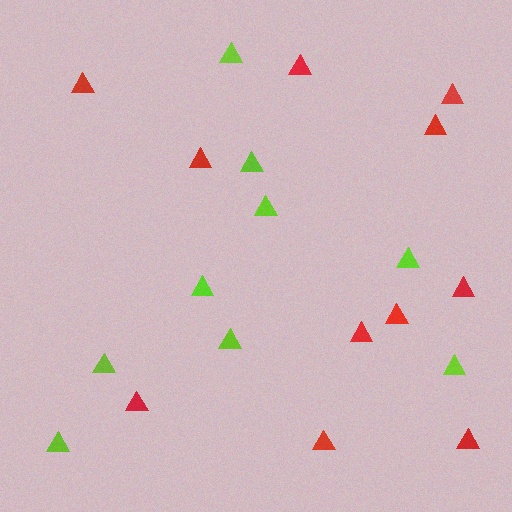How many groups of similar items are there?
There are 2 groups: one group of lime triangles (9) and one group of red triangles (11).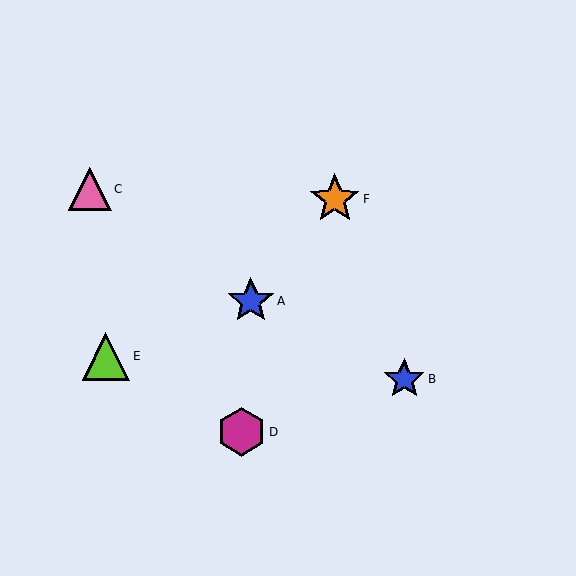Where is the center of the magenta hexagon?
The center of the magenta hexagon is at (241, 432).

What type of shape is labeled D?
Shape D is a magenta hexagon.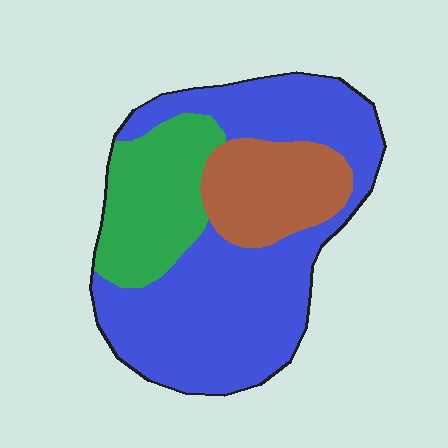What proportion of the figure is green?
Green covers roughly 20% of the figure.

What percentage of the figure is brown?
Brown covers around 20% of the figure.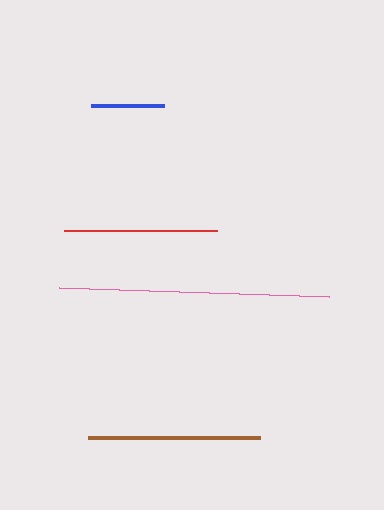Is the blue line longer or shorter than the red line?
The red line is longer than the blue line.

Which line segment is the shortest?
The blue line is the shortest at approximately 73 pixels.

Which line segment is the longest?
The pink line is the longest at approximately 271 pixels.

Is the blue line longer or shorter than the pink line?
The pink line is longer than the blue line.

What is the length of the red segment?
The red segment is approximately 153 pixels long.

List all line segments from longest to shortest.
From longest to shortest: pink, brown, red, blue.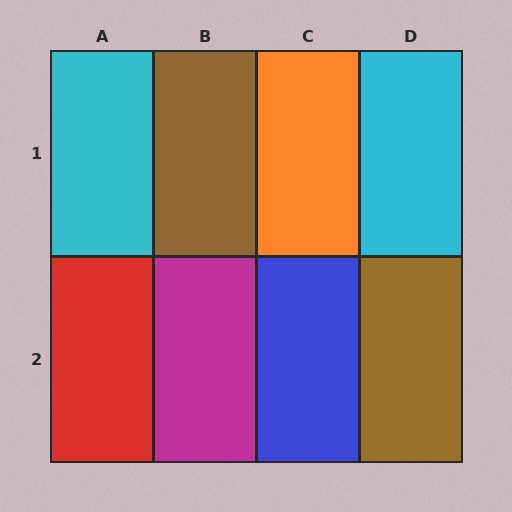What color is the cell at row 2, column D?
Brown.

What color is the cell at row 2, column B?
Magenta.